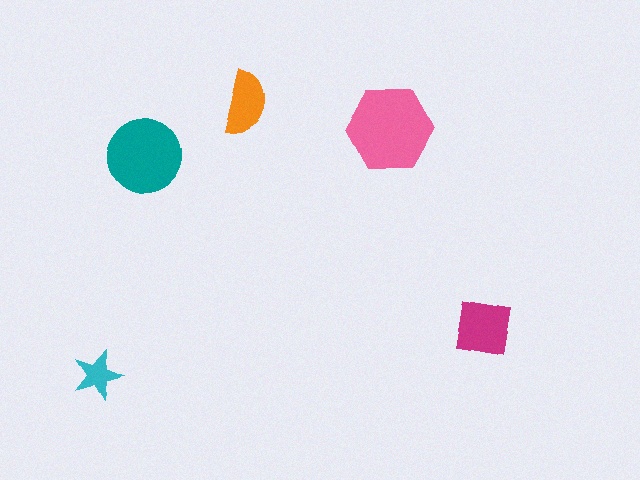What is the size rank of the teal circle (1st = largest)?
2nd.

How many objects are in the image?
There are 5 objects in the image.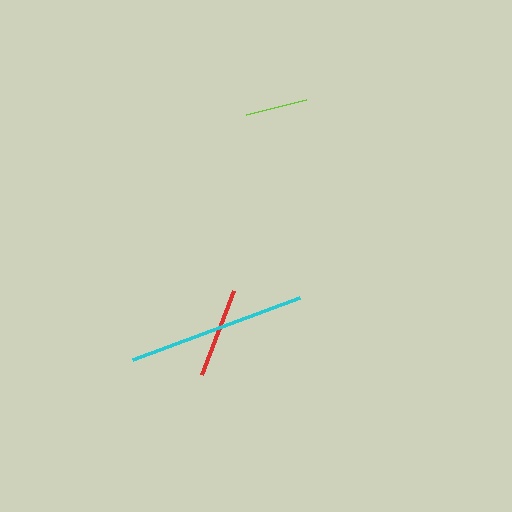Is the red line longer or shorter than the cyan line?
The cyan line is longer than the red line.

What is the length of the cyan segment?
The cyan segment is approximately 178 pixels long.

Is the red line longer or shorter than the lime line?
The red line is longer than the lime line.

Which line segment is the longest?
The cyan line is the longest at approximately 178 pixels.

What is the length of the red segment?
The red segment is approximately 90 pixels long.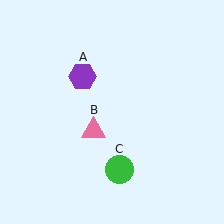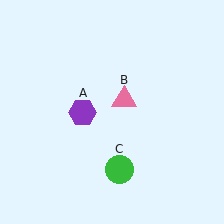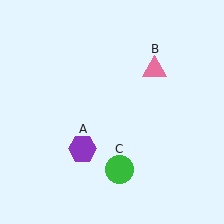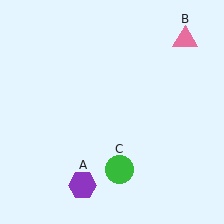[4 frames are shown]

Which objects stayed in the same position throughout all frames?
Green circle (object C) remained stationary.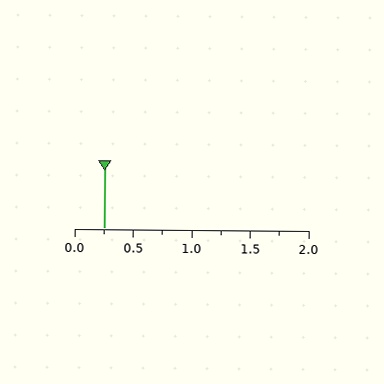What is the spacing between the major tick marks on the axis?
The major ticks are spaced 0.5 apart.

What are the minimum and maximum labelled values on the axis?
The axis runs from 0.0 to 2.0.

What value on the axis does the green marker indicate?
The marker indicates approximately 0.25.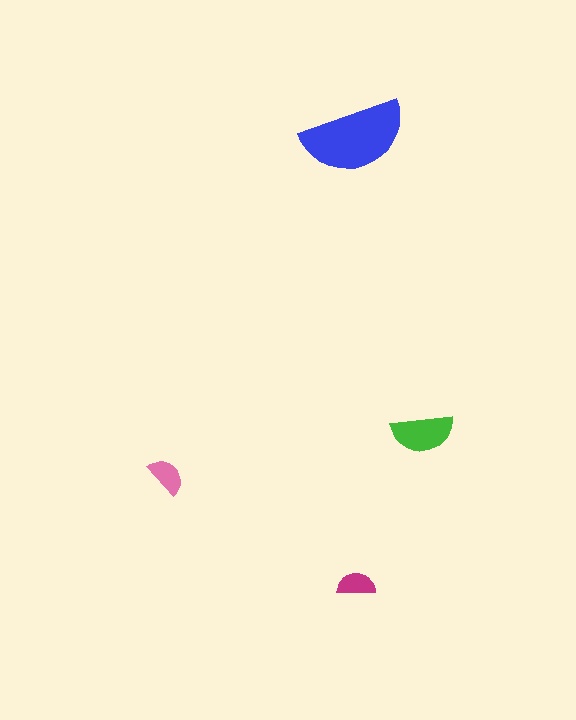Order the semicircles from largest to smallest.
the blue one, the green one, the pink one, the magenta one.